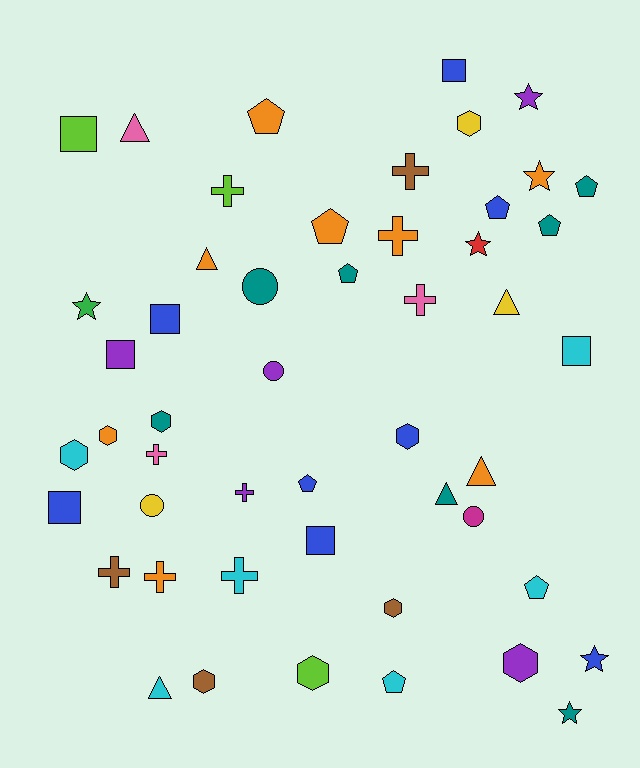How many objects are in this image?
There are 50 objects.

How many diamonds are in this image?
There are no diamonds.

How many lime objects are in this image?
There are 3 lime objects.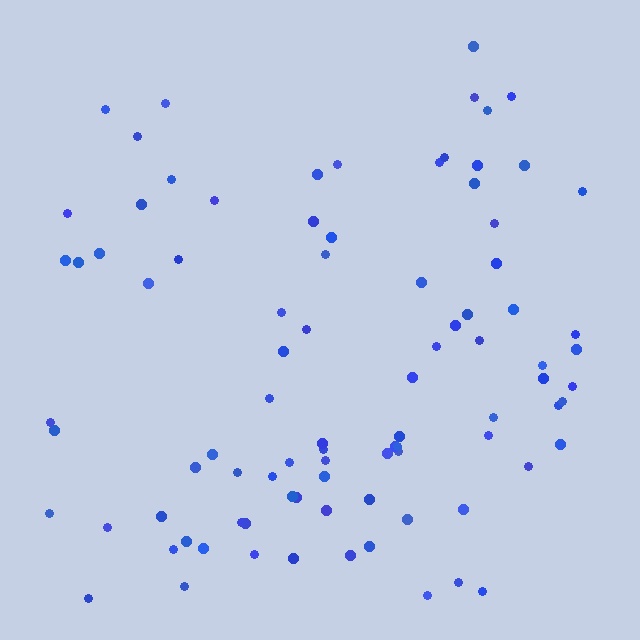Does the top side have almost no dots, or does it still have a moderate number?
Still a moderate number, just noticeably fewer than the bottom.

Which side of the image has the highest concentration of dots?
The bottom.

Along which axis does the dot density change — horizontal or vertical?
Vertical.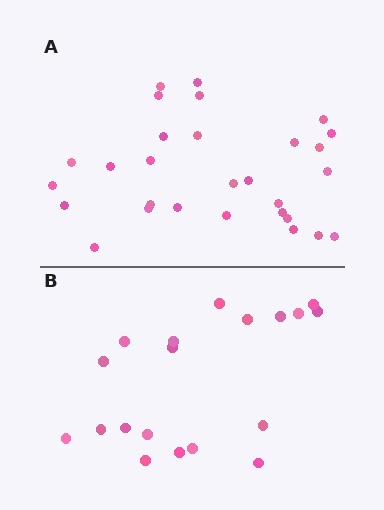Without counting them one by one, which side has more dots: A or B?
Region A (the top region) has more dots.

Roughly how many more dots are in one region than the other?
Region A has roughly 10 or so more dots than region B.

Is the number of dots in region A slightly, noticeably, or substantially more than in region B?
Region A has substantially more. The ratio is roughly 1.5 to 1.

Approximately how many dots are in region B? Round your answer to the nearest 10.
About 20 dots. (The exact count is 19, which rounds to 20.)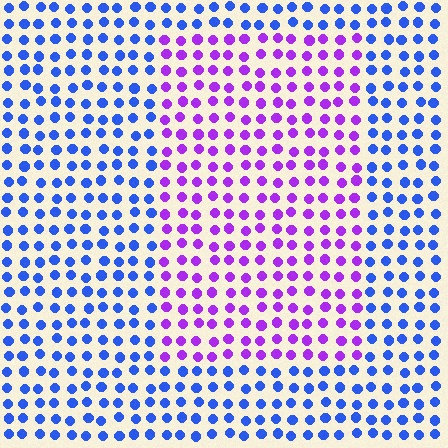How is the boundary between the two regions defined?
The boundary is defined purely by a slight shift in hue (about 55 degrees). Spacing, size, and orientation are identical on both sides.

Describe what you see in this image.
The image is filled with small blue elements in a uniform arrangement. A rectangle-shaped region is visible where the elements are tinted to a slightly different hue, forming a subtle color boundary.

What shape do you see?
I see a rectangle.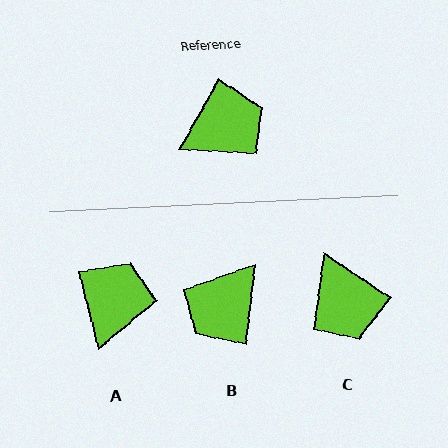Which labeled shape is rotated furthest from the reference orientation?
B, about 158 degrees away.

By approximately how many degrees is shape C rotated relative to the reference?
Approximately 95 degrees clockwise.